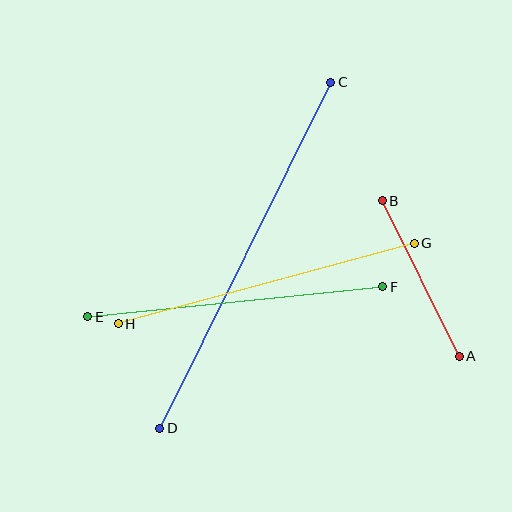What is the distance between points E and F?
The distance is approximately 296 pixels.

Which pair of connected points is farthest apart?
Points C and D are farthest apart.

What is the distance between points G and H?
The distance is approximately 307 pixels.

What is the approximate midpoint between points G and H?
The midpoint is at approximately (266, 284) pixels.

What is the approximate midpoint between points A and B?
The midpoint is at approximately (421, 278) pixels.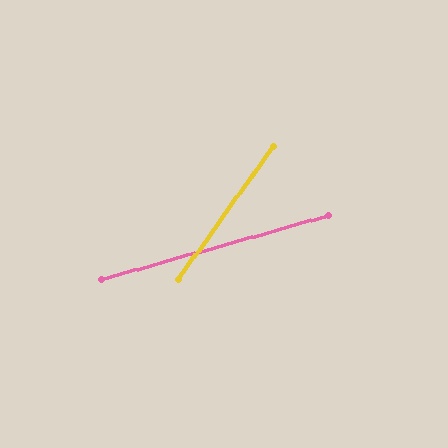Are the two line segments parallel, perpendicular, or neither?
Neither parallel nor perpendicular — they differ by about 39°.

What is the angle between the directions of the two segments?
Approximately 39 degrees.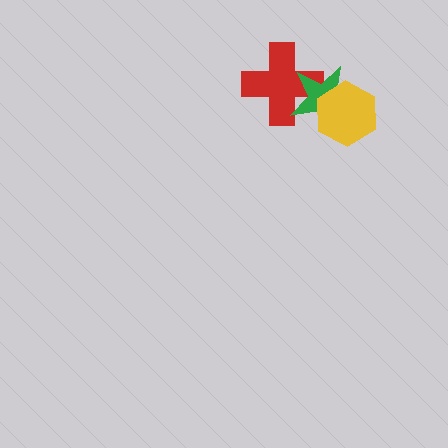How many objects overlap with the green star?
2 objects overlap with the green star.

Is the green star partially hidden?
Yes, it is partially covered by another shape.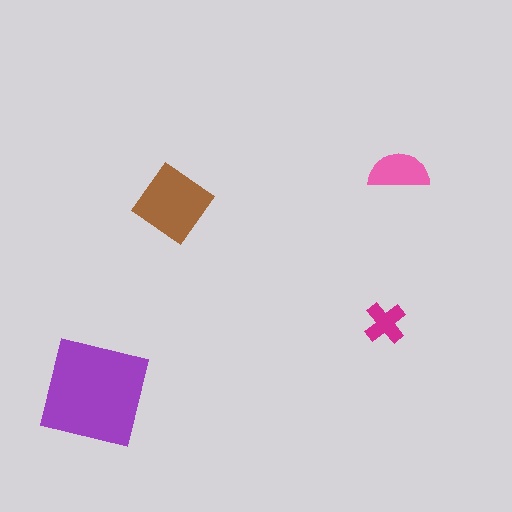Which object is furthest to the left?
The purple square is leftmost.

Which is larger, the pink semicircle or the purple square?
The purple square.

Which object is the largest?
The purple square.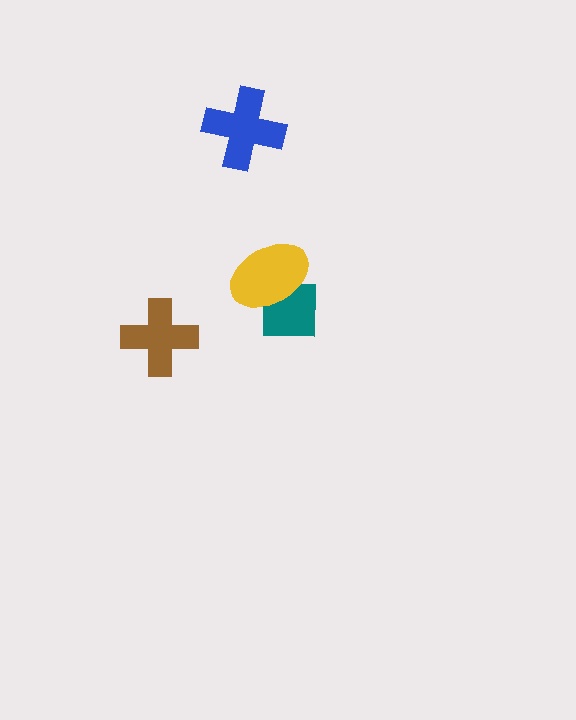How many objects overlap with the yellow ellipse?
1 object overlaps with the yellow ellipse.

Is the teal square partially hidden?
Yes, it is partially covered by another shape.